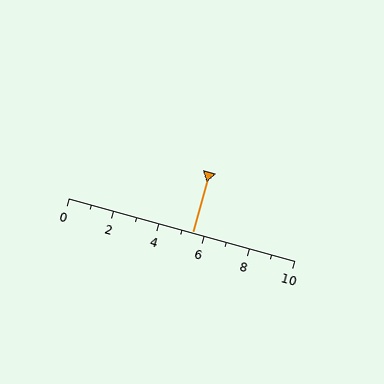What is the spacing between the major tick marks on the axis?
The major ticks are spaced 2 apart.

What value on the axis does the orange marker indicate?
The marker indicates approximately 5.5.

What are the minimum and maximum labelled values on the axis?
The axis runs from 0 to 10.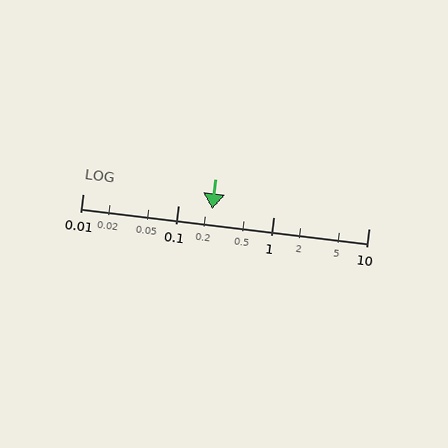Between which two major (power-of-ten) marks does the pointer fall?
The pointer is between 0.1 and 1.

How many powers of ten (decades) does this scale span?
The scale spans 3 decades, from 0.01 to 10.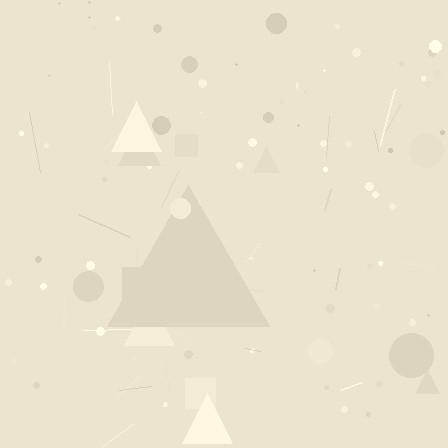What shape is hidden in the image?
A triangle is hidden in the image.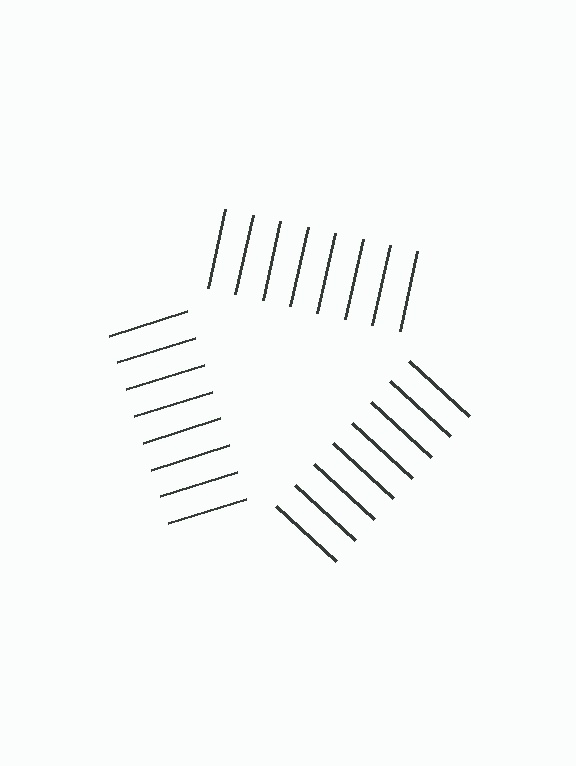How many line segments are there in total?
24 — 8 along each of the 3 edges.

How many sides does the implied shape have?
3 sides — the line-ends trace a triangle.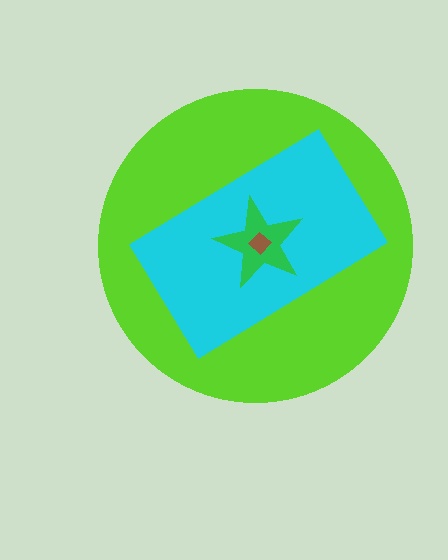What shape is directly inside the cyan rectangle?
The green star.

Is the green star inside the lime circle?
Yes.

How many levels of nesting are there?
4.